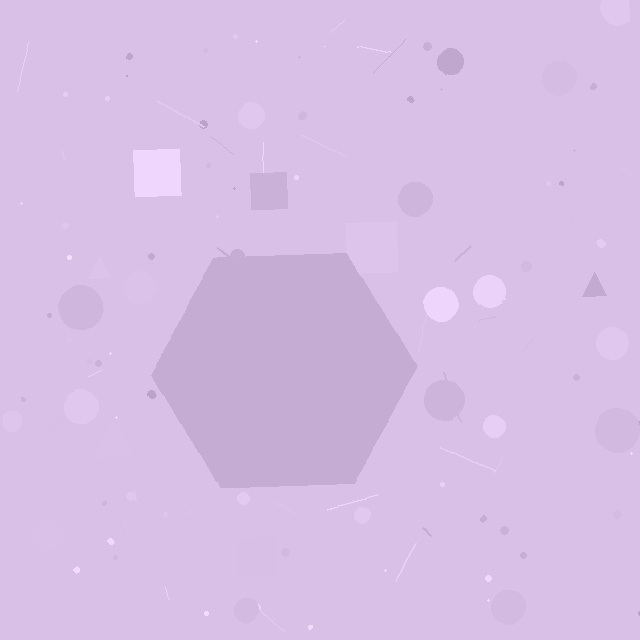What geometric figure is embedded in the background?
A hexagon is embedded in the background.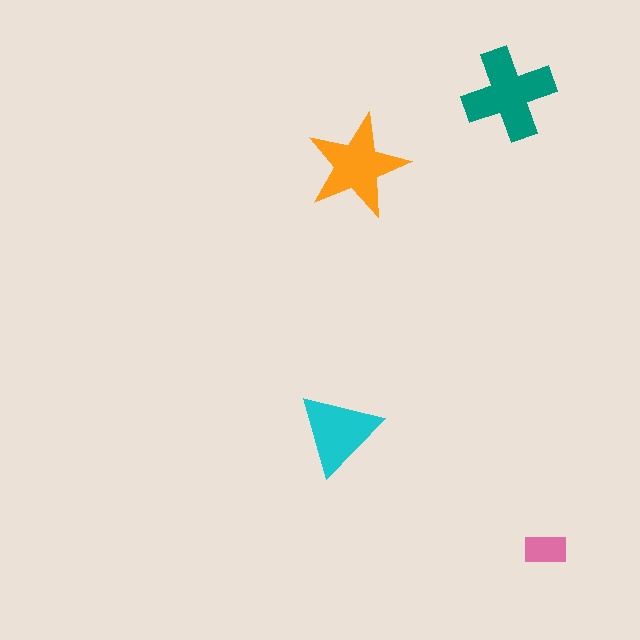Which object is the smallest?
The pink rectangle.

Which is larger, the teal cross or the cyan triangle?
The teal cross.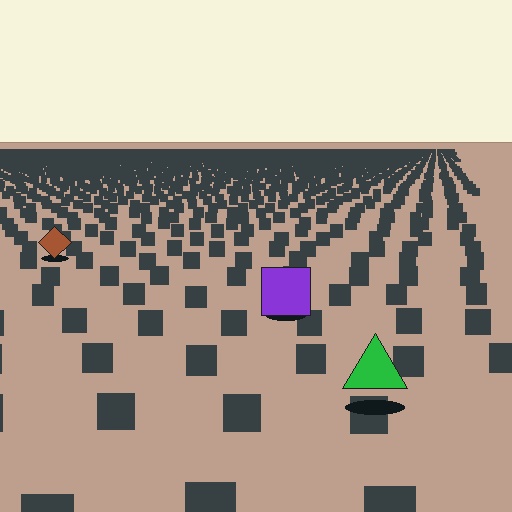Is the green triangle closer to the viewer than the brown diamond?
Yes. The green triangle is closer — you can tell from the texture gradient: the ground texture is coarser near it.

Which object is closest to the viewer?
The green triangle is closest. The texture marks near it are larger and more spread out.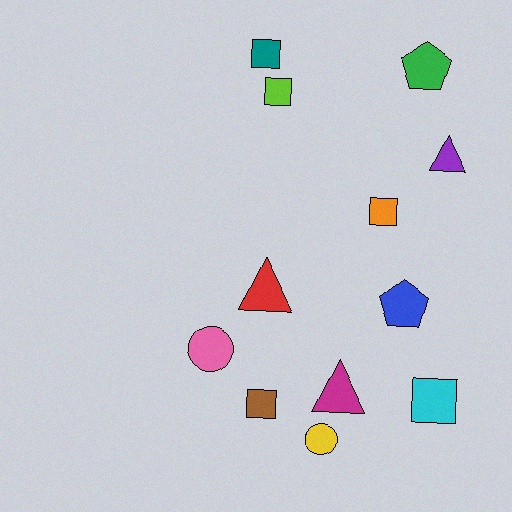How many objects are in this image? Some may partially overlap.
There are 12 objects.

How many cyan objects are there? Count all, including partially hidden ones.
There is 1 cyan object.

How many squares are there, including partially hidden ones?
There are 5 squares.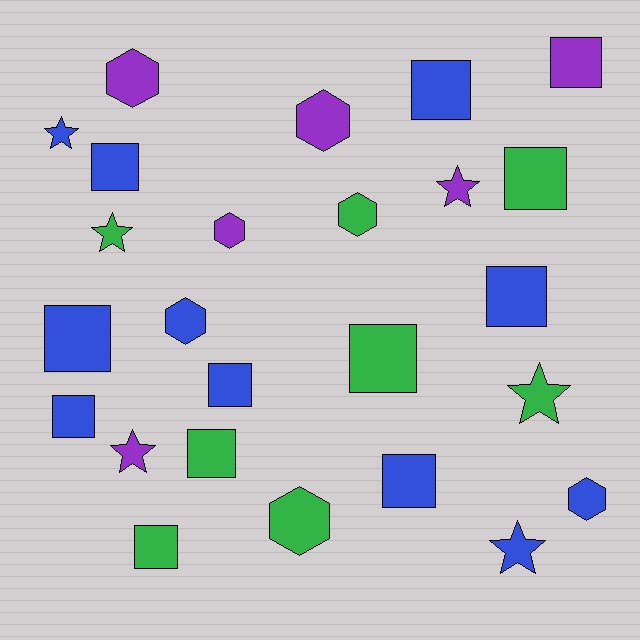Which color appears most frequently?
Blue, with 11 objects.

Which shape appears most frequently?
Square, with 12 objects.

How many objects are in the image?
There are 25 objects.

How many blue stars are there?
There are 2 blue stars.